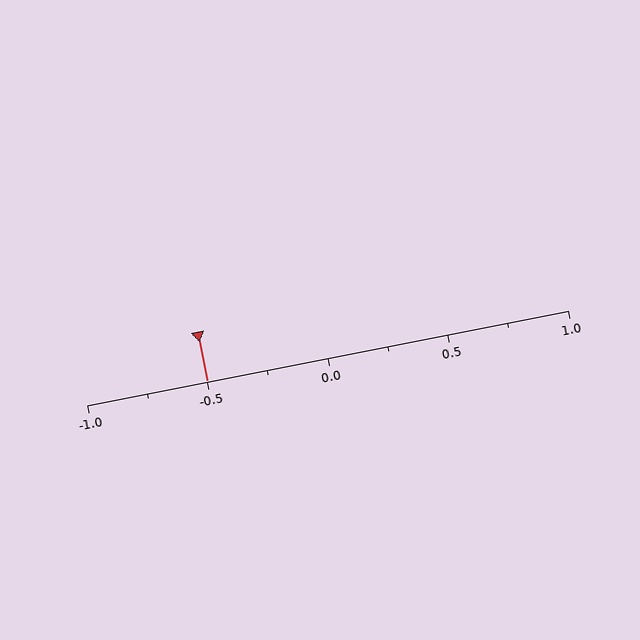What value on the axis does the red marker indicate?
The marker indicates approximately -0.5.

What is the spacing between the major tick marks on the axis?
The major ticks are spaced 0.5 apart.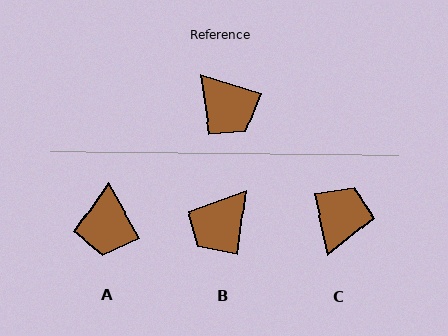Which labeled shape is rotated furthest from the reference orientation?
C, about 120 degrees away.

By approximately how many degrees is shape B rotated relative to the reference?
Approximately 79 degrees clockwise.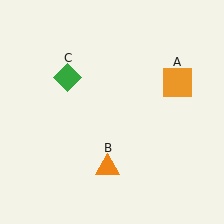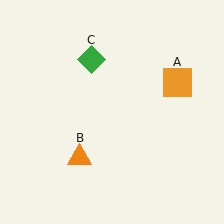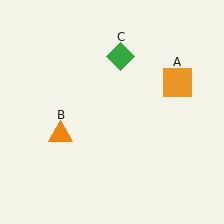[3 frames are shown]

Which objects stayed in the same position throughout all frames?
Orange square (object A) remained stationary.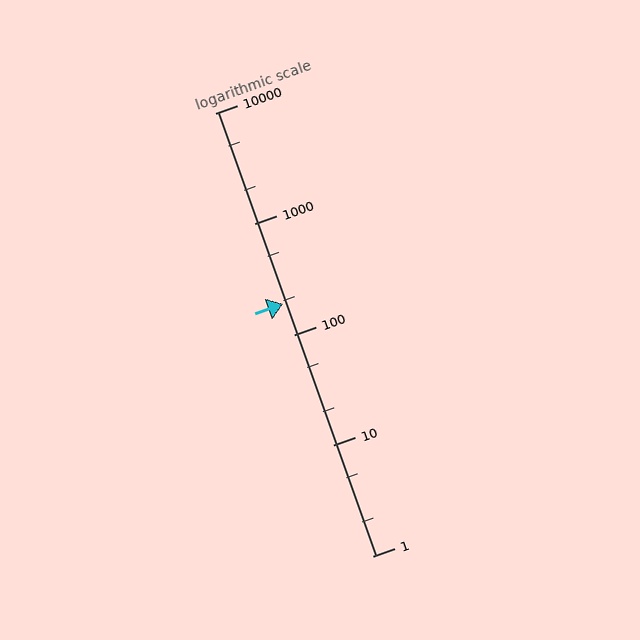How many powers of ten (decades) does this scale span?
The scale spans 4 decades, from 1 to 10000.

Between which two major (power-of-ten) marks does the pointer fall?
The pointer is between 100 and 1000.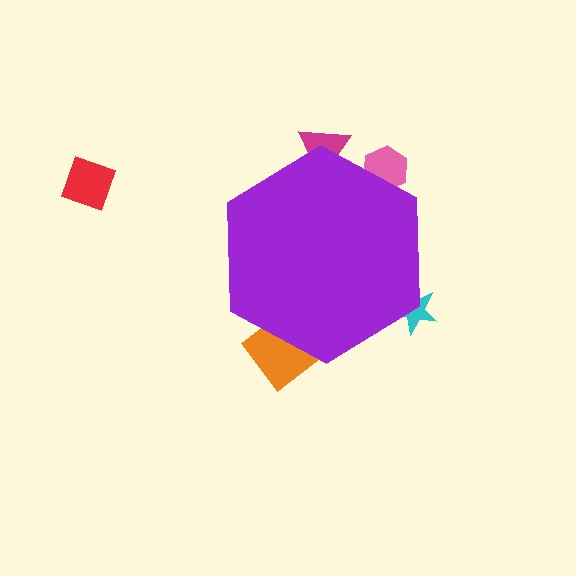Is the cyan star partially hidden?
Yes, the cyan star is partially hidden behind the purple hexagon.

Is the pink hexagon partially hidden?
Yes, the pink hexagon is partially hidden behind the purple hexagon.